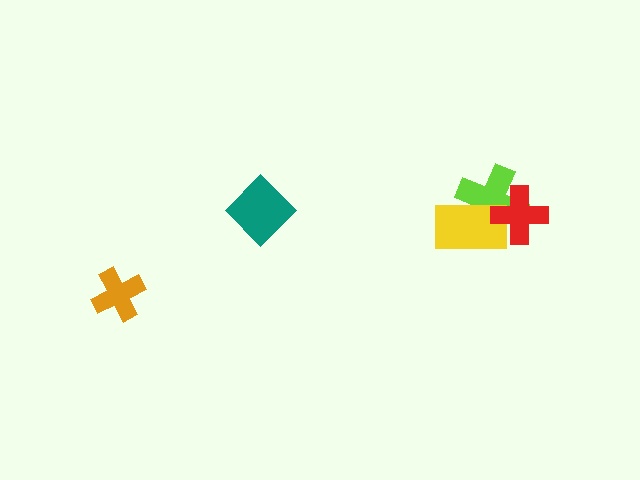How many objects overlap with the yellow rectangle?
2 objects overlap with the yellow rectangle.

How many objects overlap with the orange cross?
0 objects overlap with the orange cross.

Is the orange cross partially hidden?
No, no other shape covers it.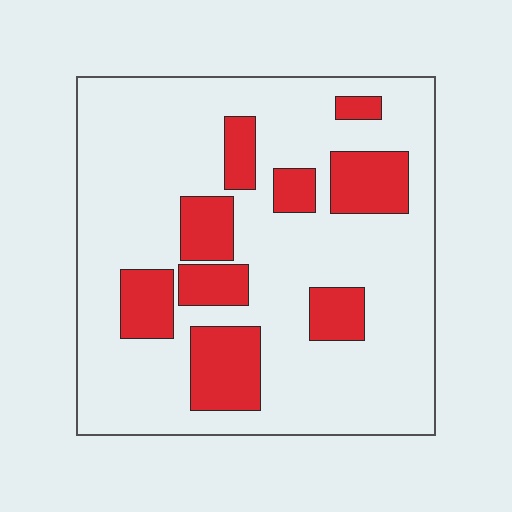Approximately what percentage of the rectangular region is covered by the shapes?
Approximately 25%.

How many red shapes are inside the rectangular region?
9.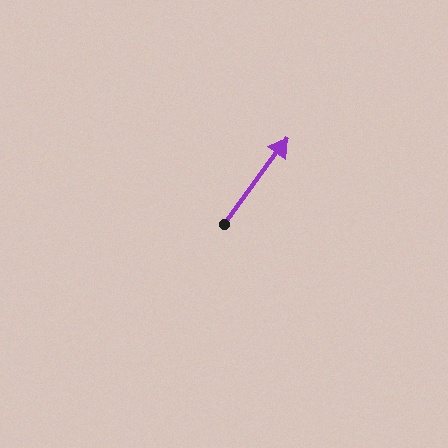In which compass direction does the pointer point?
Northeast.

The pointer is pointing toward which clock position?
Roughly 1 o'clock.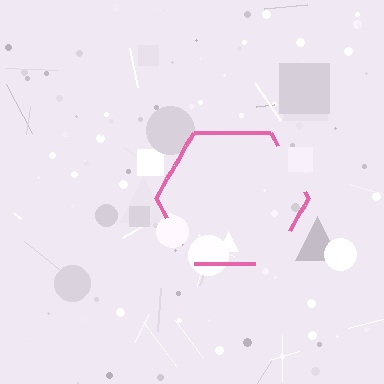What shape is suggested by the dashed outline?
The dashed outline suggests a hexagon.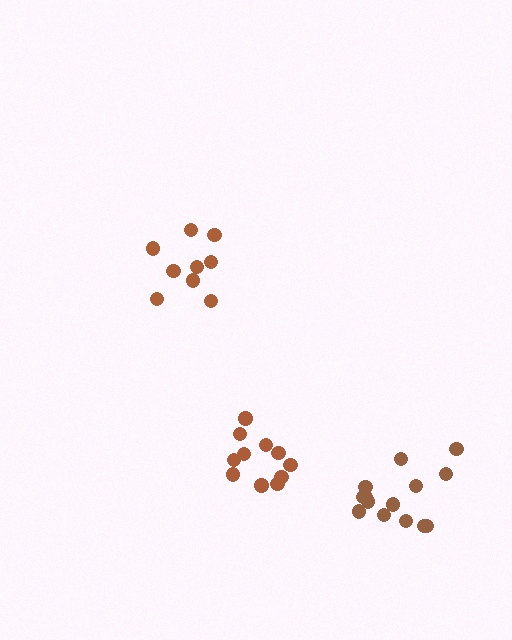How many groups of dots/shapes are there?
There are 3 groups.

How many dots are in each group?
Group 1: 11 dots, Group 2: 14 dots, Group 3: 9 dots (34 total).